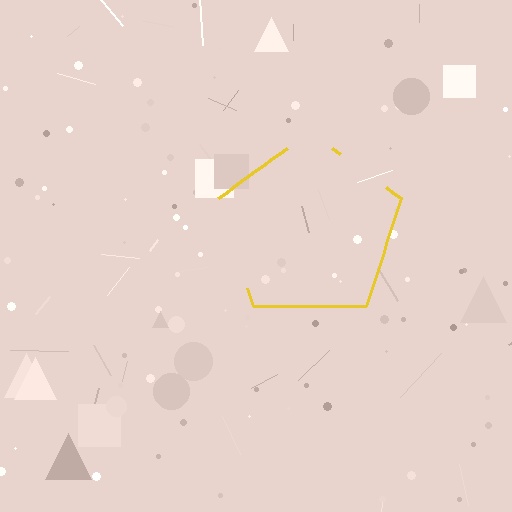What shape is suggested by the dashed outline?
The dashed outline suggests a pentagon.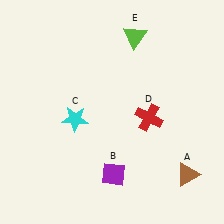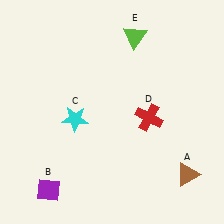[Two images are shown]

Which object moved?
The purple diamond (B) moved left.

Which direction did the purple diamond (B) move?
The purple diamond (B) moved left.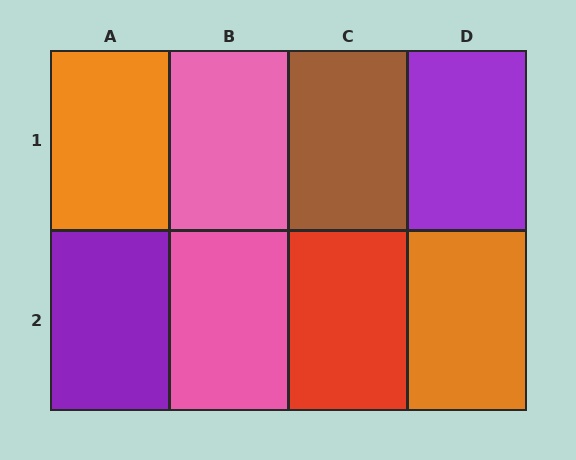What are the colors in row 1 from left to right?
Orange, pink, brown, purple.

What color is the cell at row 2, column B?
Pink.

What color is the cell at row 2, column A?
Purple.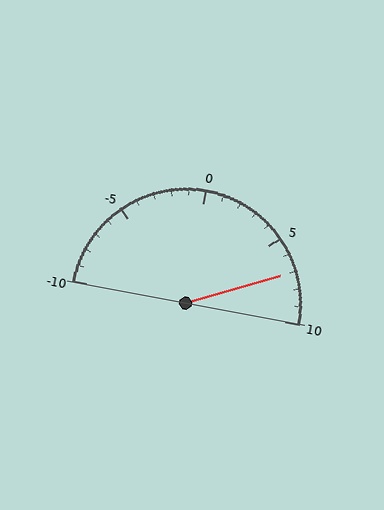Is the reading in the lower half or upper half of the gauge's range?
The reading is in the upper half of the range (-10 to 10).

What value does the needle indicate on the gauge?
The needle indicates approximately 7.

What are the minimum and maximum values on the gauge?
The gauge ranges from -10 to 10.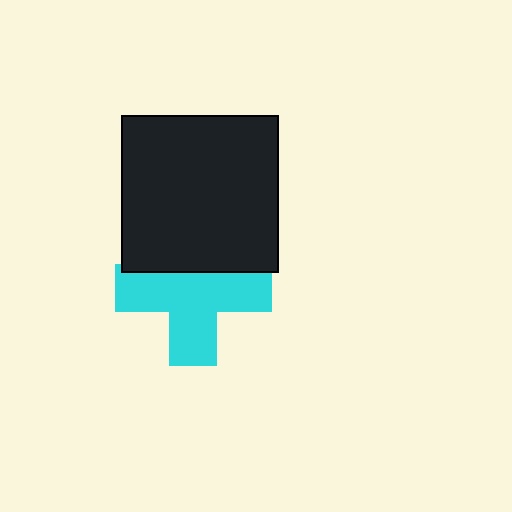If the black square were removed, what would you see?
You would see the complete cyan cross.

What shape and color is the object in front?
The object in front is a black square.